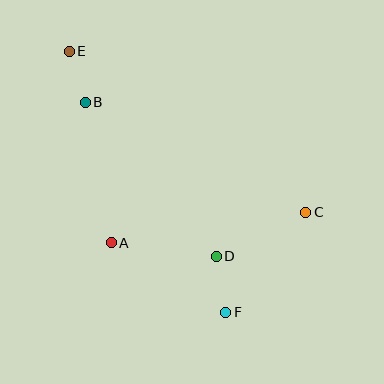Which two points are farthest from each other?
Points E and F are farthest from each other.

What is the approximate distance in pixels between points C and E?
The distance between C and E is approximately 286 pixels.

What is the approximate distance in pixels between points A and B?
The distance between A and B is approximately 143 pixels.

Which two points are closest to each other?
Points B and E are closest to each other.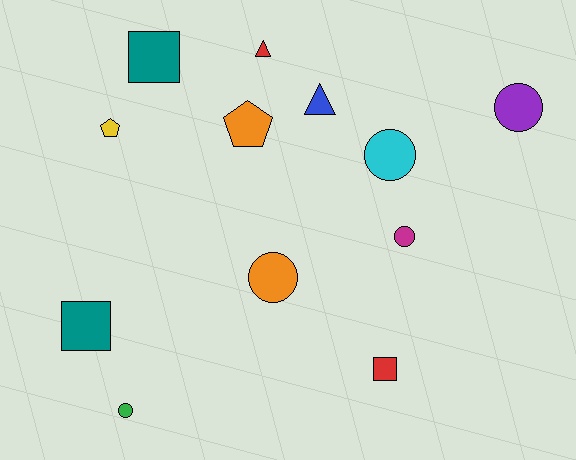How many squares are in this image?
There are 3 squares.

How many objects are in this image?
There are 12 objects.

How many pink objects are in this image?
There are no pink objects.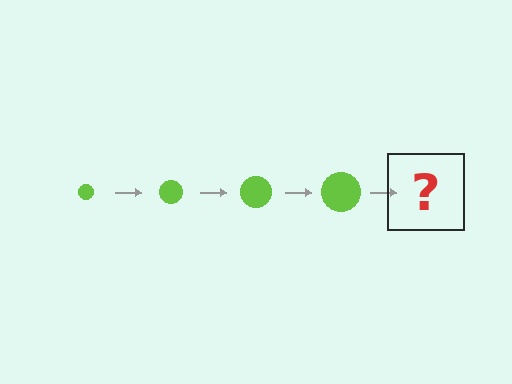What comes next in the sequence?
The next element should be a lime circle, larger than the previous one.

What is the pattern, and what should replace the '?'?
The pattern is that the circle gets progressively larger each step. The '?' should be a lime circle, larger than the previous one.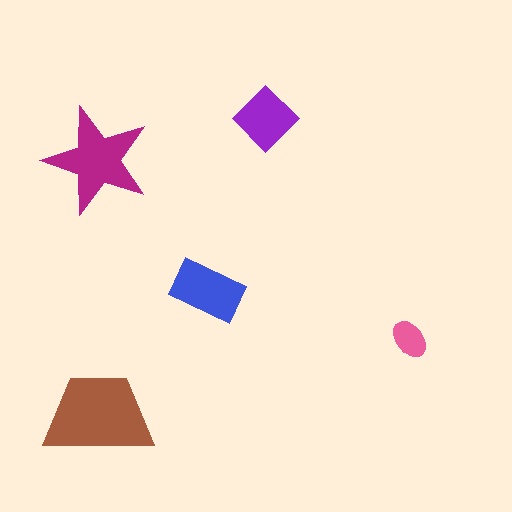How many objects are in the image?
There are 5 objects in the image.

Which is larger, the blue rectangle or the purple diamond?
The blue rectangle.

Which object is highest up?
The purple diamond is topmost.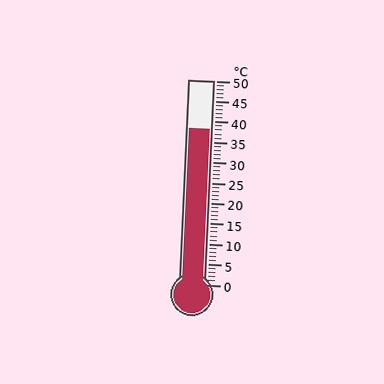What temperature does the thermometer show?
The thermometer shows approximately 38°C.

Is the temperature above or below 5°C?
The temperature is above 5°C.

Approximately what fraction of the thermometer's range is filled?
The thermometer is filled to approximately 75% of its range.